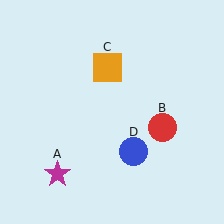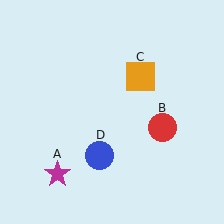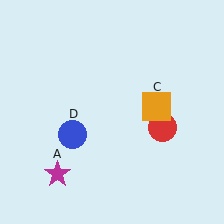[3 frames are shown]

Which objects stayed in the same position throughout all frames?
Magenta star (object A) and red circle (object B) remained stationary.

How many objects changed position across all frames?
2 objects changed position: orange square (object C), blue circle (object D).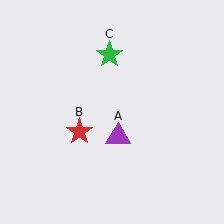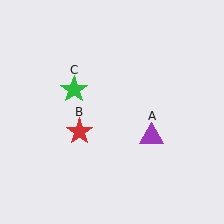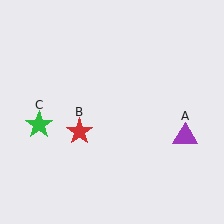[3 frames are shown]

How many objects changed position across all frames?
2 objects changed position: purple triangle (object A), green star (object C).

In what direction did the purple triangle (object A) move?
The purple triangle (object A) moved right.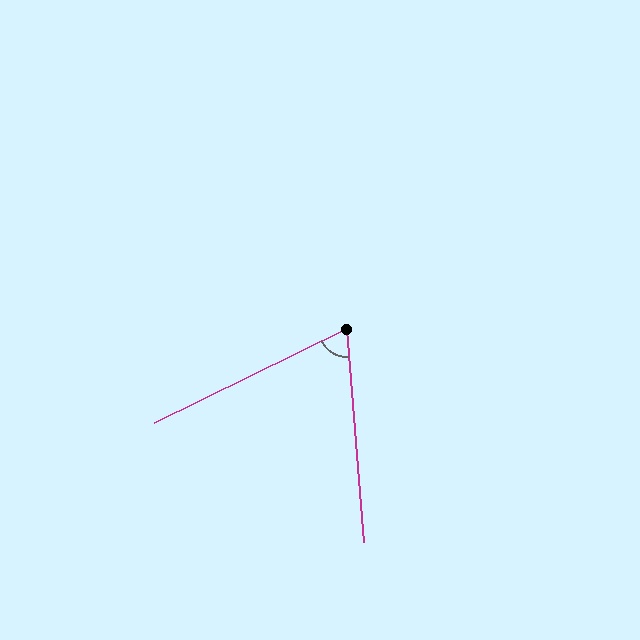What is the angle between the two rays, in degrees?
Approximately 68 degrees.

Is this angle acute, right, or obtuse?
It is acute.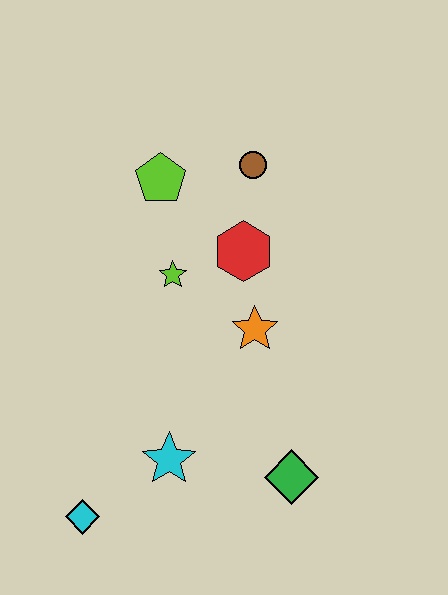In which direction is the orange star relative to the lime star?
The orange star is to the right of the lime star.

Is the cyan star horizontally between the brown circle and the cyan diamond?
Yes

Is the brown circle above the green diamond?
Yes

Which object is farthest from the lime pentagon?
The cyan diamond is farthest from the lime pentagon.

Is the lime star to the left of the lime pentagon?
No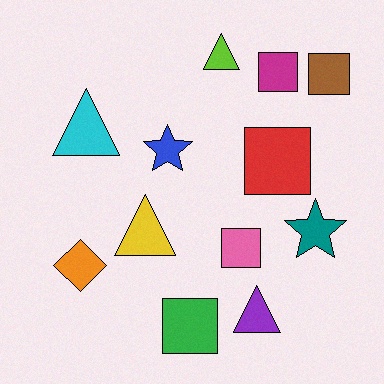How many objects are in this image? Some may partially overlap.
There are 12 objects.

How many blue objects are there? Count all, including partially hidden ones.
There is 1 blue object.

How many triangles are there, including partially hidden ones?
There are 4 triangles.